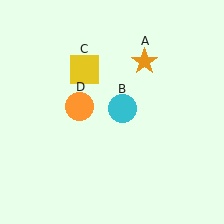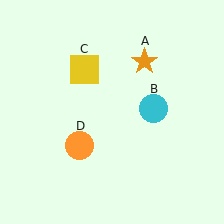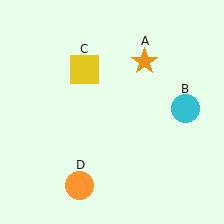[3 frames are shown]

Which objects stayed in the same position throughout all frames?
Orange star (object A) and yellow square (object C) remained stationary.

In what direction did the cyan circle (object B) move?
The cyan circle (object B) moved right.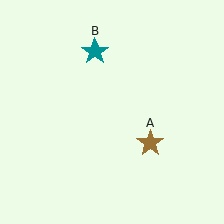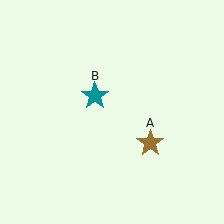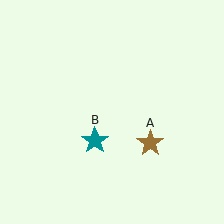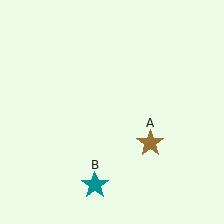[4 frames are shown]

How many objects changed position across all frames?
1 object changed position: teal star (object B).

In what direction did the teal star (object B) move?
The teal star (object B) moved down.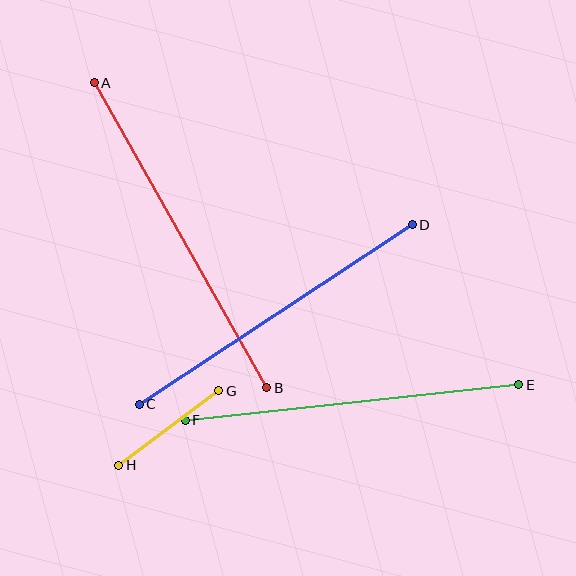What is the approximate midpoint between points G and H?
The midpoint is at approximately (169, 428) pixels.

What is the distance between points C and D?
The distance is approximately 327 pixels.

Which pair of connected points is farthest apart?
Points A and B are farthest apart.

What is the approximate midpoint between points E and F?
The midpoint is at approximately (352, 403) pixels.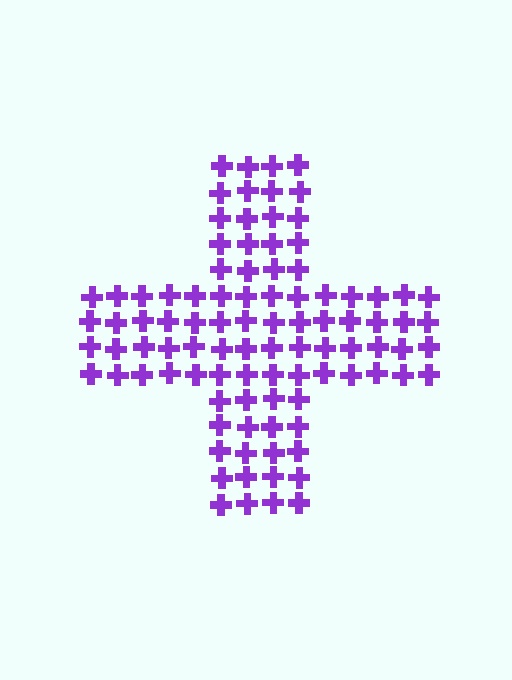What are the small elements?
The small elements are crosses.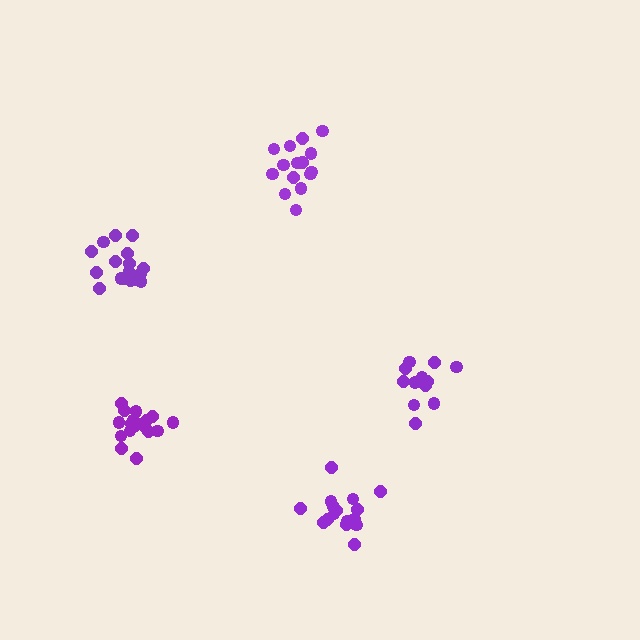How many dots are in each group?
Group 1: 15 dots, Group 2: 18 dots, Group 3: 12 dots, Group 4: 17 dots, Group 5: 16 dots (78 total).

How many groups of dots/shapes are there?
There are 5 groups.